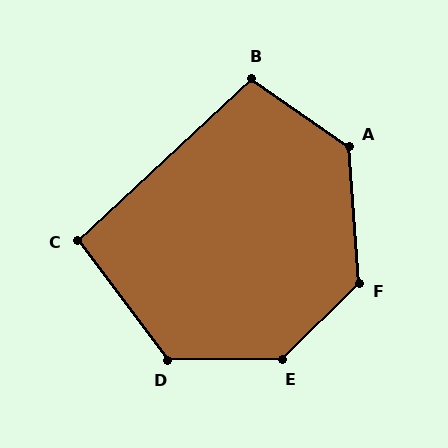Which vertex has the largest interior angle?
E, at approximately 136 degrees.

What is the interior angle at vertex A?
Approximately 129 degrees (obtuse).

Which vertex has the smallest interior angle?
C, at approximately 96 degrees.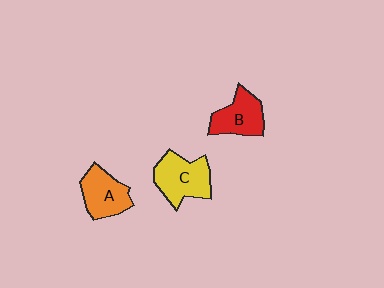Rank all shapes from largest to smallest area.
From largest to smallest: C (yellow), A (orange), B (red).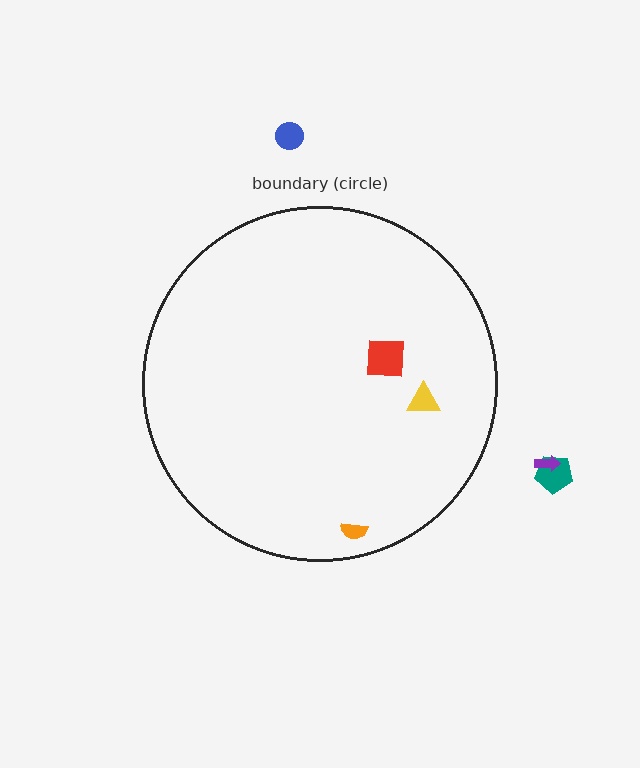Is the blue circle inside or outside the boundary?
Outside.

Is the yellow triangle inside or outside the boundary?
Inside.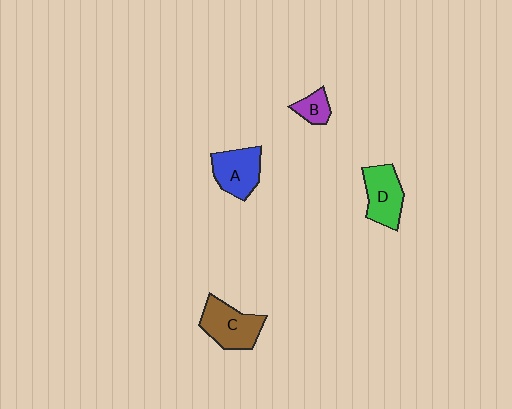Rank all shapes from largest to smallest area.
From largest to smallest: C (brown), D (green), A (blue), B (purple).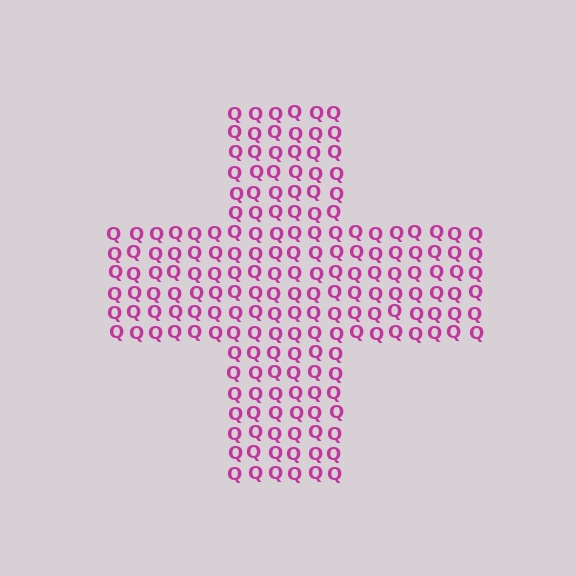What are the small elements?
The small elements are letter Q's.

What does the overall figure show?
The overall figure shows a cross.